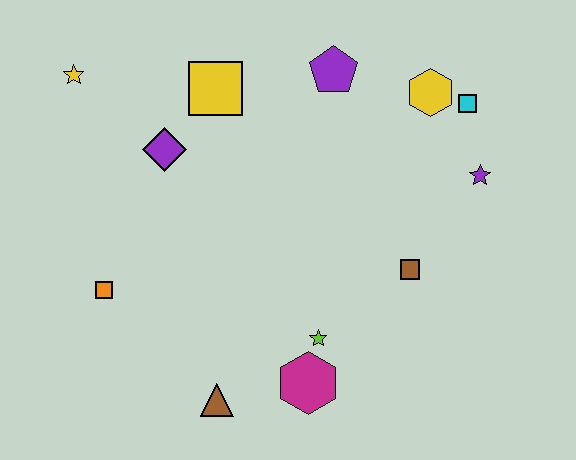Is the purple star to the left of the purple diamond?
No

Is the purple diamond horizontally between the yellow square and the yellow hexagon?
No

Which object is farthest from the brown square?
The yellow star is farthest from the brown square.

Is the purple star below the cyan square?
Yes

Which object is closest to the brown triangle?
The magenta hexagon is closest to the brown triangle.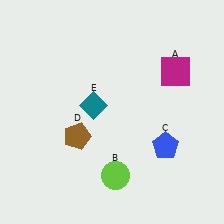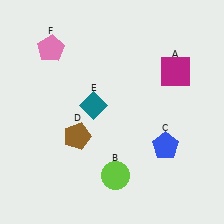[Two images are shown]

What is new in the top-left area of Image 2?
A pink pentagon (F) was added in the top-left area of Image 2.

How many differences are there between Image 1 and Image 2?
There is 1 difference between the two images.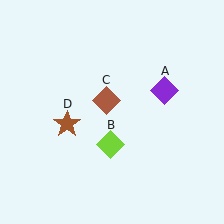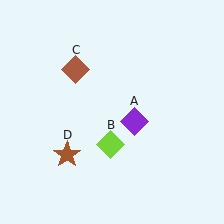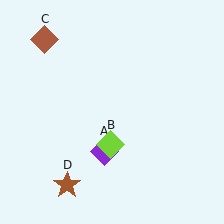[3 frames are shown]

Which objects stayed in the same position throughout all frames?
Lime diamond (object B) remained stationary.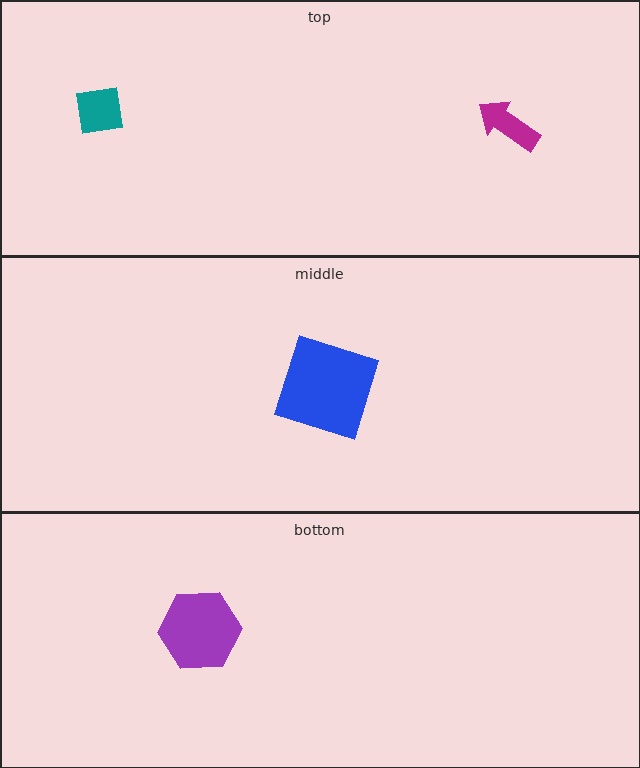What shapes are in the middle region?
The blue square.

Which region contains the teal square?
The top region.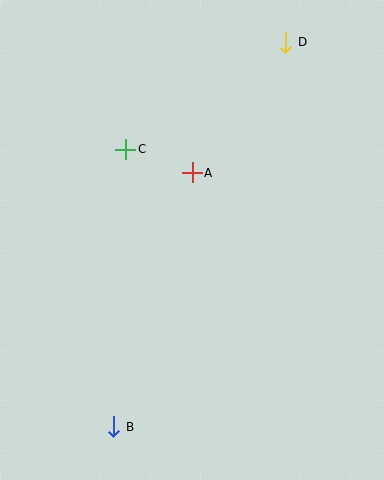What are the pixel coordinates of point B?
Point B is at (114, 427).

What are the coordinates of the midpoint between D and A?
The midpoint between D and A is at (239, 107).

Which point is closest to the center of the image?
Point A at (192, 173) is closest to the center.